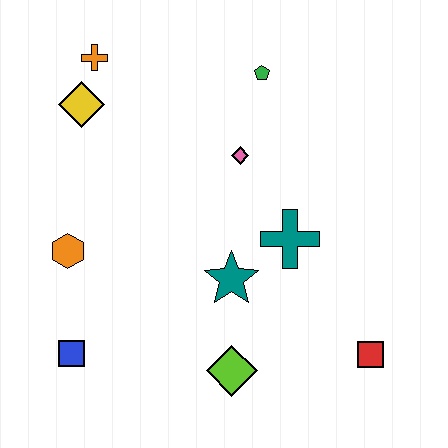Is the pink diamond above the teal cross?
Yes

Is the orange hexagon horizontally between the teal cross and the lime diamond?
No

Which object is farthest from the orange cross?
The red square is farthest from the orange cross.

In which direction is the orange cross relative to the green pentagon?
The orange cross is to the left of the green pentagon.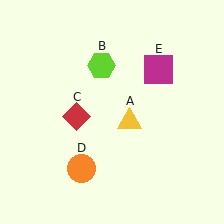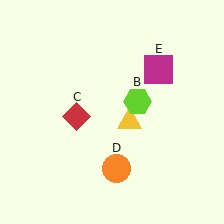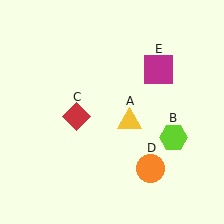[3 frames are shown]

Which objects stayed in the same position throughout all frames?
Yellow triangle (object A) and red diamond (object C) and magenta square (object E) remained stationary.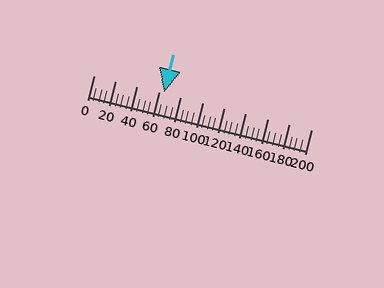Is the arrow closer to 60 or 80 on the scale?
The arrow is closer to 60.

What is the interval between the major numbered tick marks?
The major tick marks are spaced 20 units apart.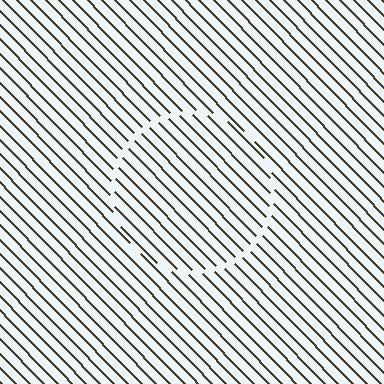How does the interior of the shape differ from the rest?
The interior of the shape contains the same grating, shifted by half a period — the contour is defined by the phase discontinuity where line-ends from the inner and outer gratings abut.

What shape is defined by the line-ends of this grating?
An illusory circle. The interior of the shape contains the same grating, shifted by half a period — the contour is defined by the phase discontinuity where line-ends from the inner and outer gratings abut.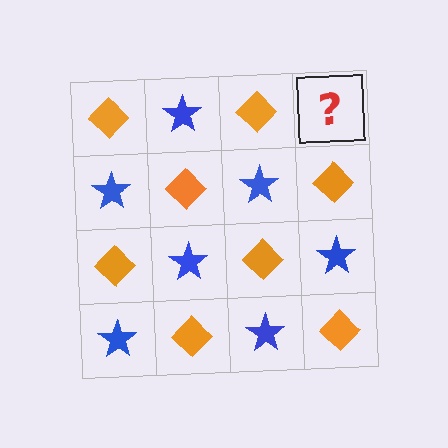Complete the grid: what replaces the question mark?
The question mark should be replaced with a blue star.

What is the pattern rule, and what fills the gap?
The rule is that it alternates orange diamond and blue star in a checkerboard pattern. The gap should be filled with a blue star.